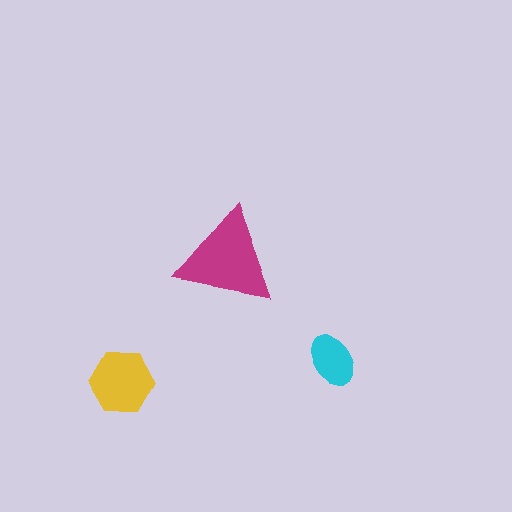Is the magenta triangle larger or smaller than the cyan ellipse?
Larger.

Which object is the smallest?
The cyan ellipse.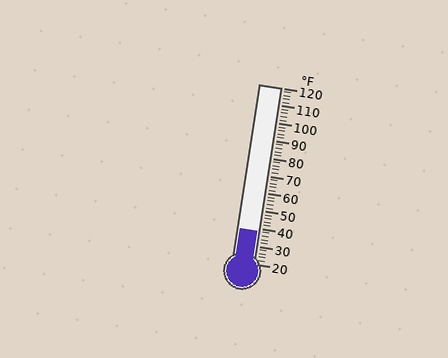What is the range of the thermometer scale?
The thermometer scale ranges from 20°F to 120°F.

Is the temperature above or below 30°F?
The temperature is above 30°F.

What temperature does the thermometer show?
The thermometer shows approximately 38°F.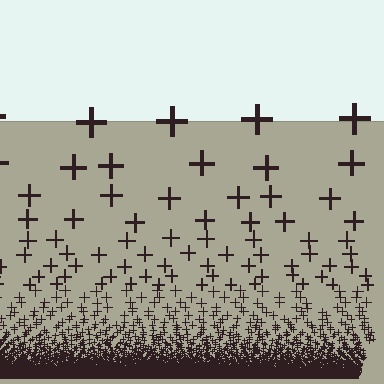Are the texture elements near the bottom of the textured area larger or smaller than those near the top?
Smaller. The gradient is inverted — elements near the bottom are smaller and denser.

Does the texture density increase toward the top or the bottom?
Density increases toward the bottom.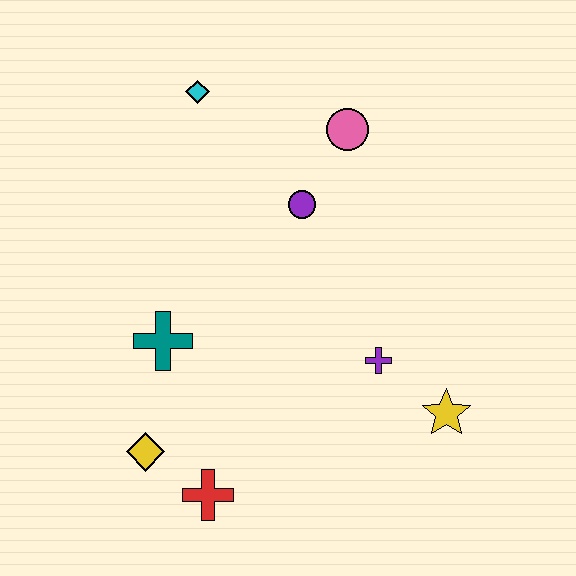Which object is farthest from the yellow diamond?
The pink circle is farthest from the yellow diamond.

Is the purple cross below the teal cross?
Yes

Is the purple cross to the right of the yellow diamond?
Yes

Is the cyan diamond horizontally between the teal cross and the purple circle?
Yes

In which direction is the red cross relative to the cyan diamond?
The red cross is below the cyan diamond.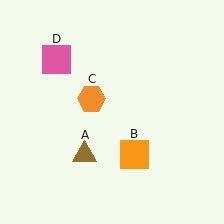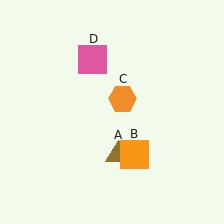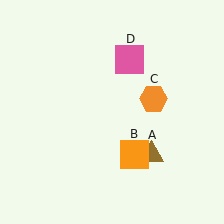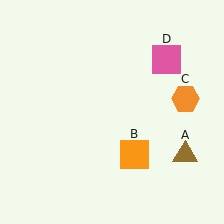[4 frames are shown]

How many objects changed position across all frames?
3 objects changed position: brown triangle (object A), orange hexagon (object C), pink square (object D).